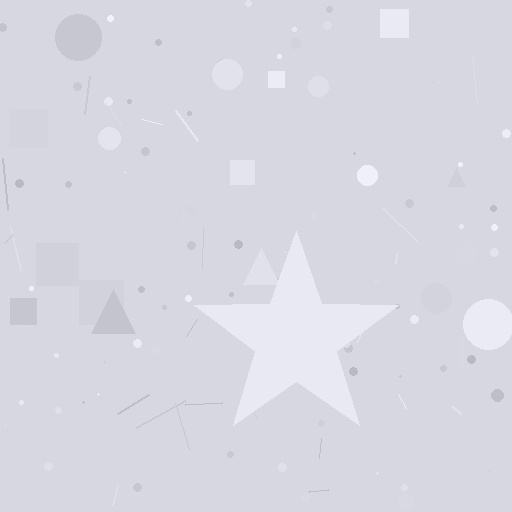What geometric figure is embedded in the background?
A star is embedded in the background.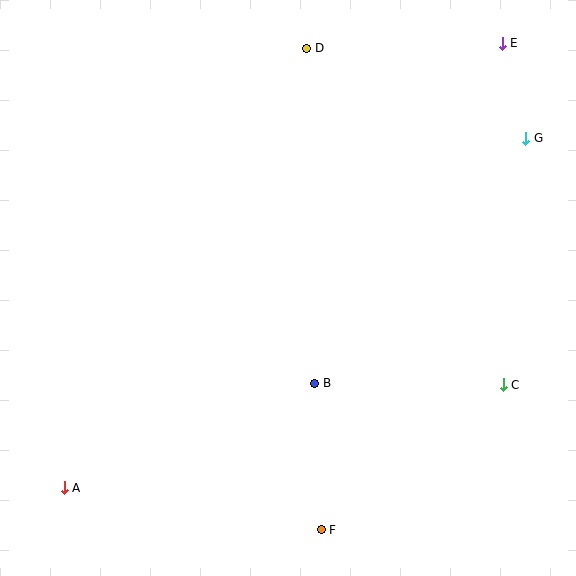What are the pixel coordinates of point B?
Point B is at (315, 383).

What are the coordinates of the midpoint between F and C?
The midpoint between F and C is at (412, 457).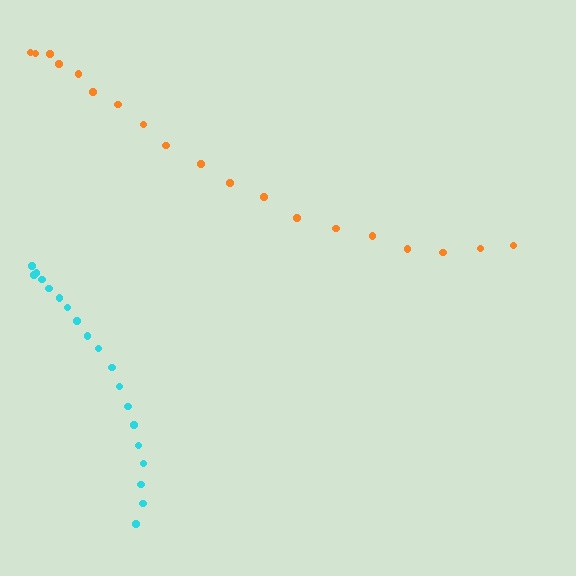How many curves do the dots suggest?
There are 2 distinct paths.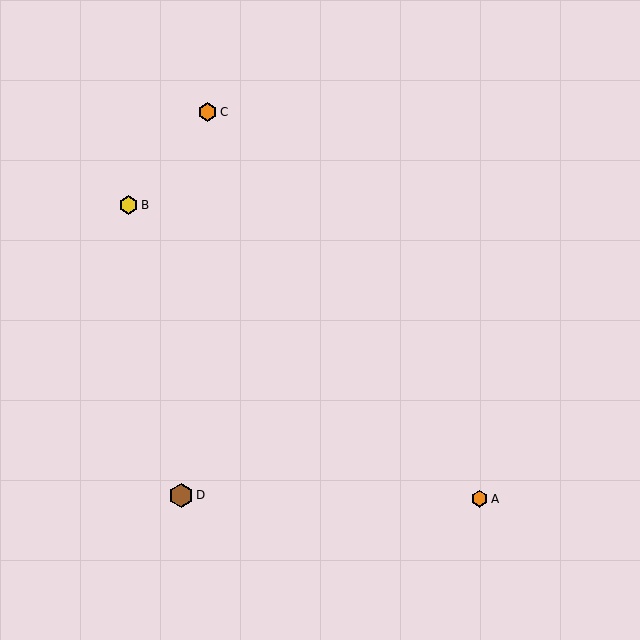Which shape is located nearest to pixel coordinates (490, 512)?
The orange hexagon (labeled A) at (480, 499) is nearest to that location.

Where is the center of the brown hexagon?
The center of the brown hexagon is at (181, 495).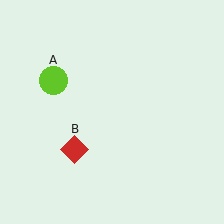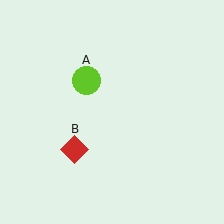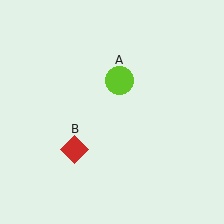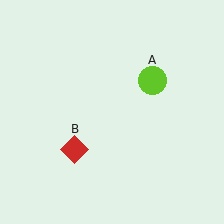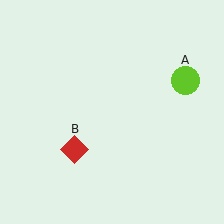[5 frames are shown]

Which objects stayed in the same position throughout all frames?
Red diamond (object B) remained stationary.